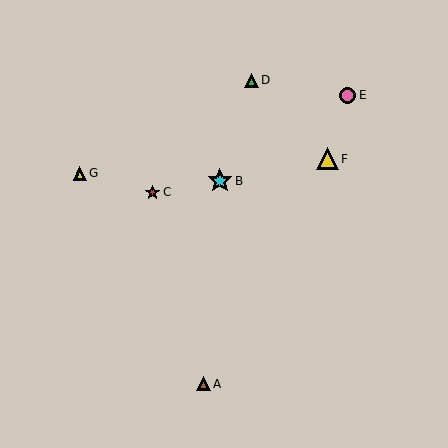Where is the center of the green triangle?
The center of the green triangle is at (252, 80).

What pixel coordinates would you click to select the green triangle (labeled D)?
Click at (252, 80) to select the green triangle D.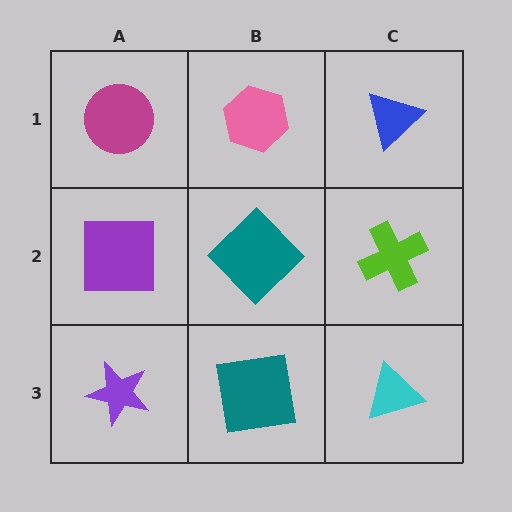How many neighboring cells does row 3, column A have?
2.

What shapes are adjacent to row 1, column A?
A purple square (row 2, column A), a pink hexagon (row 1, column B).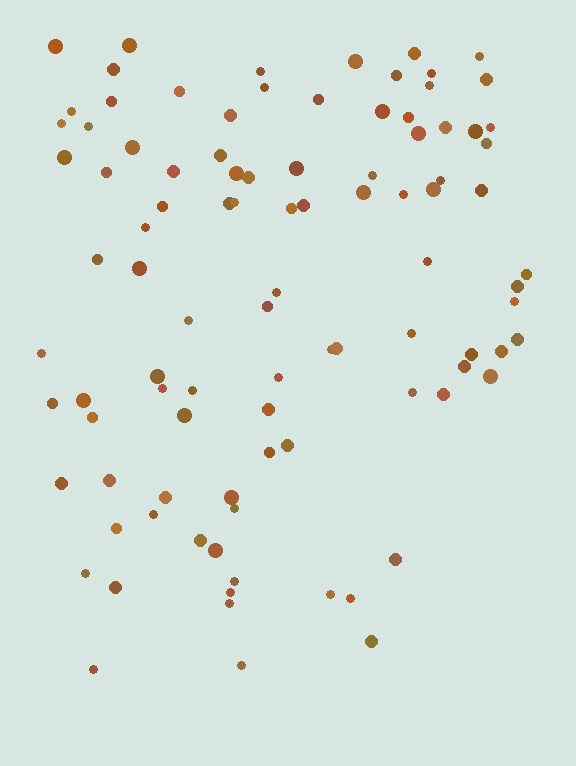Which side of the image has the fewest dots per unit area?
The bottom.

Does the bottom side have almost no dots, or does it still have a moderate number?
Still a moderate number, just noticeably fewer than the top.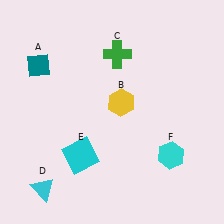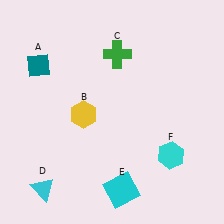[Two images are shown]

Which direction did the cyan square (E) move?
The cyan square (E) moved right.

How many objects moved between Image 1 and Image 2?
2 objects moved between the two images.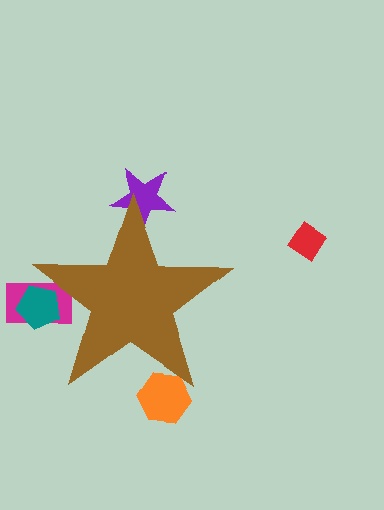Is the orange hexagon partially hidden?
Yes, the orange hexagon is partially hidden behind the brown star.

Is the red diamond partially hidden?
No, the red diamond is fully visible.